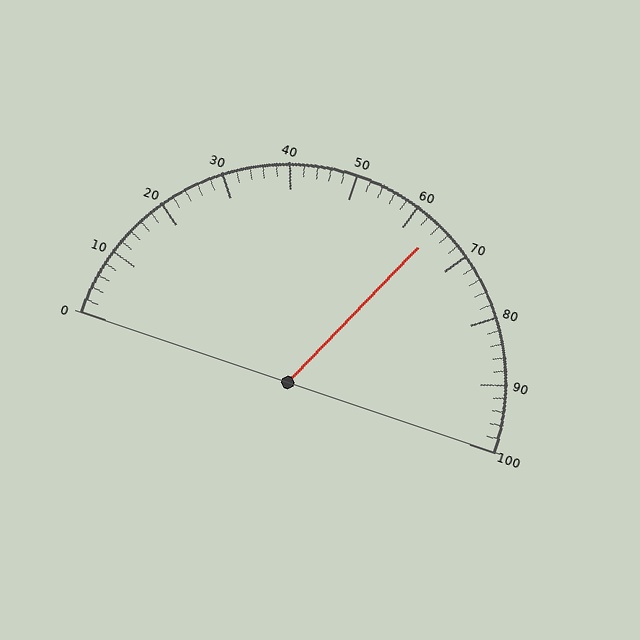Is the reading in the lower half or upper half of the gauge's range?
The reading is in the upper half of the range (0 to 100).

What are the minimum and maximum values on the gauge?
The gauge ranges from 0 to 100.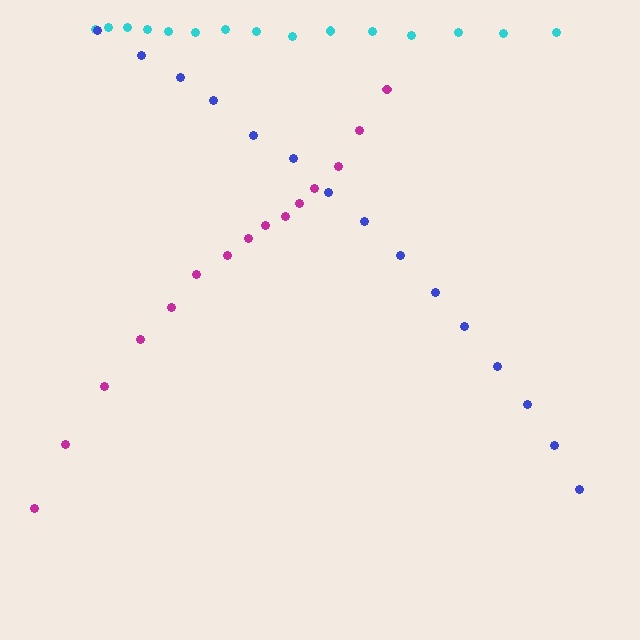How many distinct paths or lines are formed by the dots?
There are 3 distinct paths.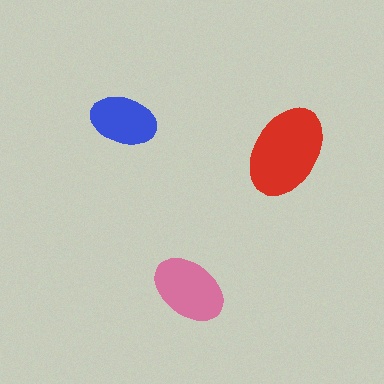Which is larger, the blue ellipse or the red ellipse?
The red one.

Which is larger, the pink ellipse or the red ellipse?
The red one.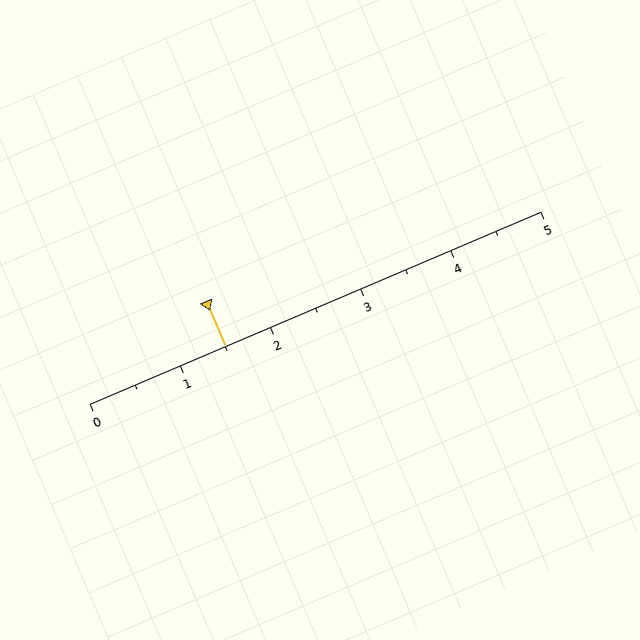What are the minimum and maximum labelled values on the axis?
The axis runs from 0 to 5.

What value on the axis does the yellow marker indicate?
The marker indicates approximately 1.5.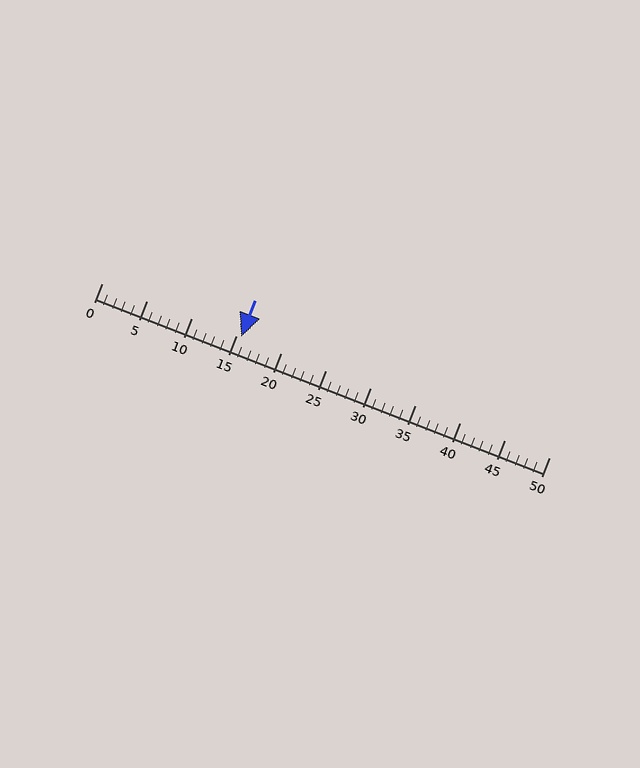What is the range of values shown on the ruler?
The ruler shows values from 0 to 50.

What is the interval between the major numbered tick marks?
The major tick marks are spaced 5 units apart.